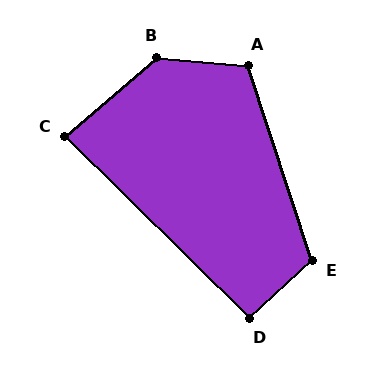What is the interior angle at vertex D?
Approximately 93 degrees (approximately right).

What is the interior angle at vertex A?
Approximately 113 degrees (obtuse).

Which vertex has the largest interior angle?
B, at approximately 135 degrees.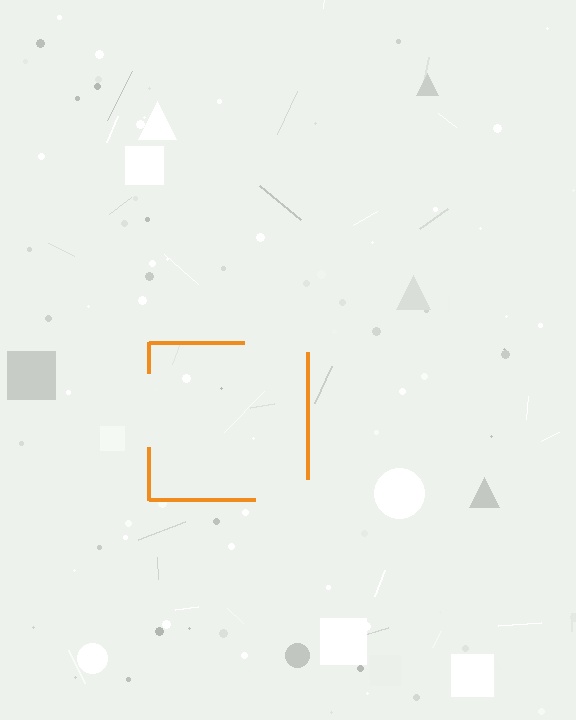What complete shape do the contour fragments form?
The contour fragments form a square.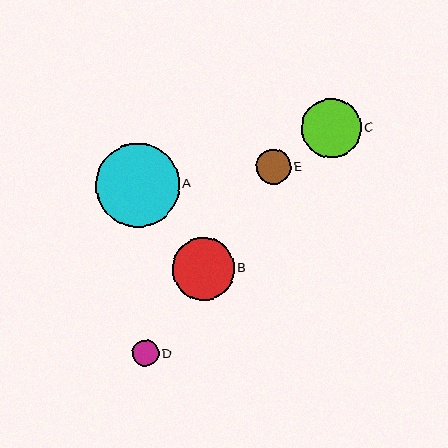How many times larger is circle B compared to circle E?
Circle B is approximately 1.8 times the size of circle E.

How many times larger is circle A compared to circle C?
Circle A is approximately 1.4 times the size of circle C.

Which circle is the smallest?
Circle D is the smallest with a size of approximately 26 pixels.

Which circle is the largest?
Circle A is the largest with a size of approximately 84 pixels.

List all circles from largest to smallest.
From largest to smallest: A, B, C, E, D.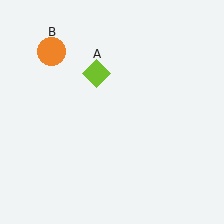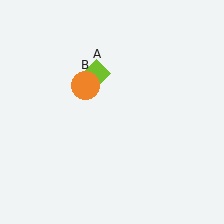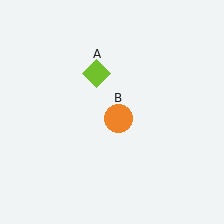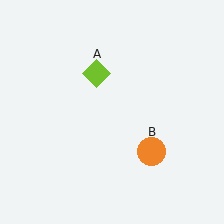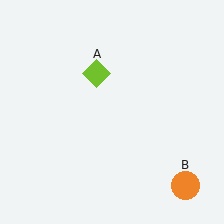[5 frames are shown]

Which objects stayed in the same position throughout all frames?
Lime diamond (object A) remained stationary.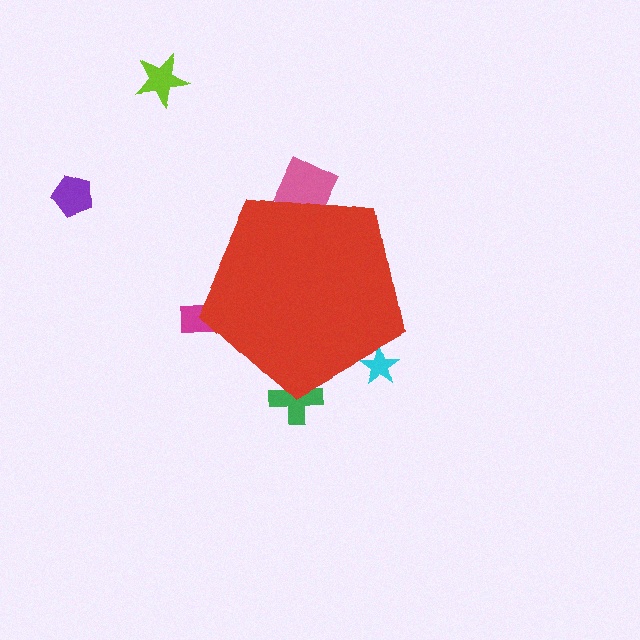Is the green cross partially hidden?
Yes, the green cross is partially hidden behind the red pentagon.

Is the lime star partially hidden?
No, the lime star is fully visible.